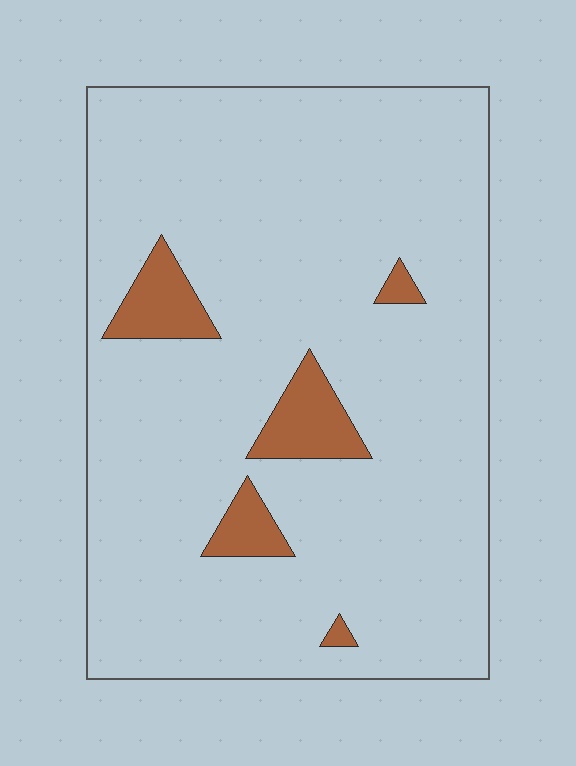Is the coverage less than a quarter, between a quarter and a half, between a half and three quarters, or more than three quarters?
Less than a quarter.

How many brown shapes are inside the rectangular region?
5.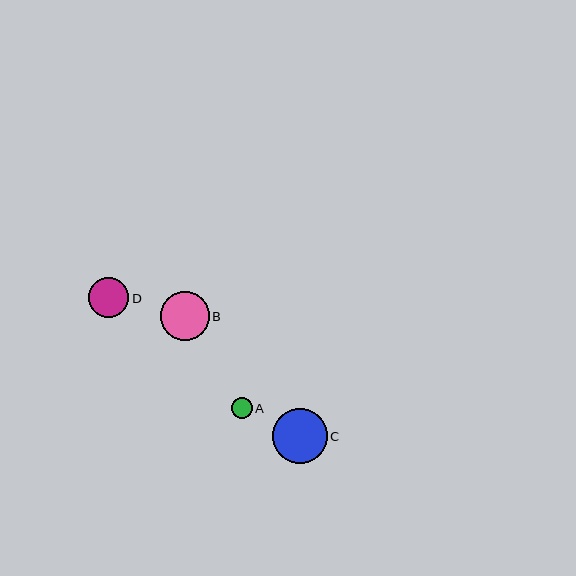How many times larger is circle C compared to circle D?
Circle C is approximately 1.4 times the size of circle D.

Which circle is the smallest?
Circle A is the smallest with a size of approximately 21 pixels.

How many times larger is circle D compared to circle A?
Circle D is approximately 1.9 times the size of circle A.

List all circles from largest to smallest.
From largest to smallest: C, B, D, A.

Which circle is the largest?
Circle C is the largest with a size of approximately 54 pixels.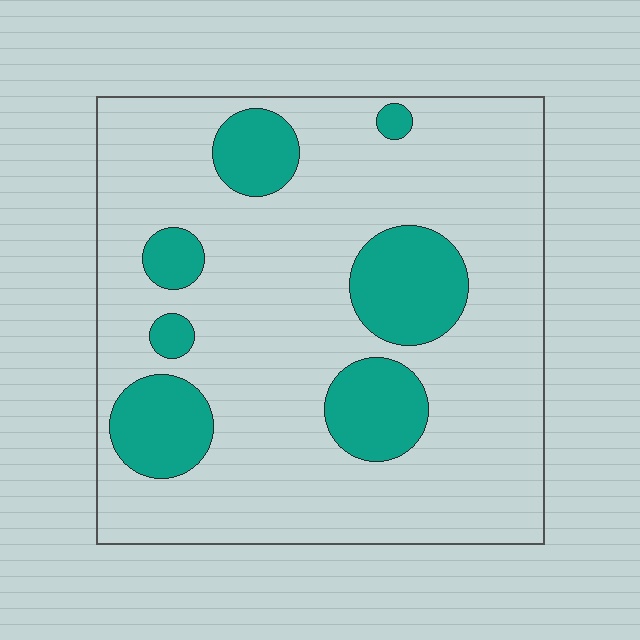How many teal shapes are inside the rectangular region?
7.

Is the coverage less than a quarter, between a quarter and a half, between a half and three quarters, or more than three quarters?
Less than a quarter.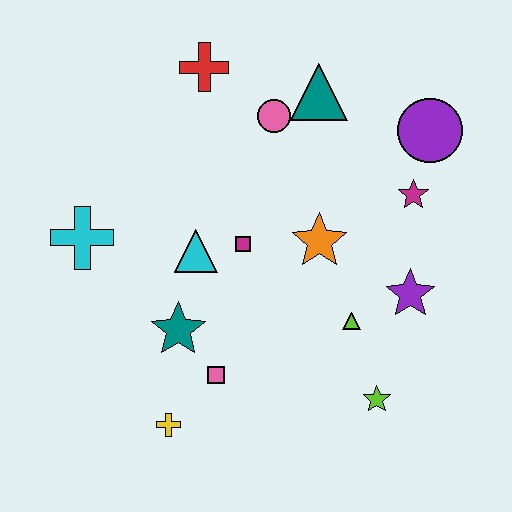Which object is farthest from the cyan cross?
The purple circle is farthest from the cyan cross.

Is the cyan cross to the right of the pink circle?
No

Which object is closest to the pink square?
The teal star is closest to the pink square.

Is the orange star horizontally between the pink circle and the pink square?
No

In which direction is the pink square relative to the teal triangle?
The pink square is below the teal triangle.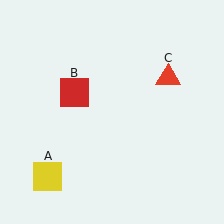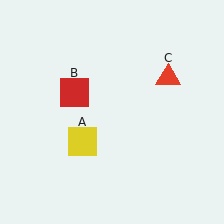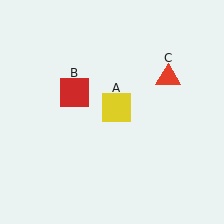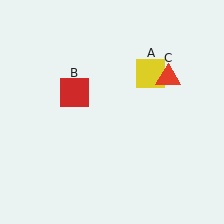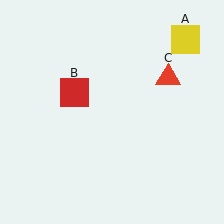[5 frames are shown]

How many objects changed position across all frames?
1 object changed position: yellow square (object A).